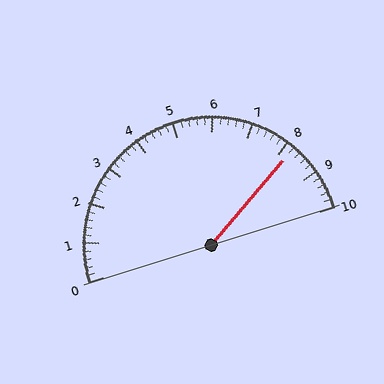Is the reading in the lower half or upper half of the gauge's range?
The reading is in the upper half of the range (0 to 10).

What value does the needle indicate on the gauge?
The needle indicates approximately 8.2.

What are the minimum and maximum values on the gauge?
The gauge ranges from 0 to 10.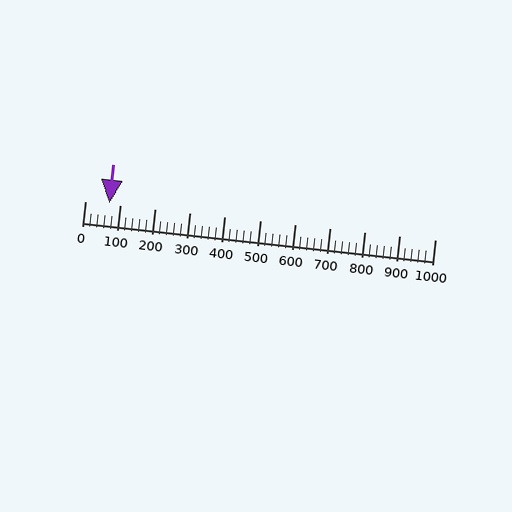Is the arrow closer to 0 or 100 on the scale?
The arrow is closer to 100.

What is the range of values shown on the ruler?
The ruler shows values from 0 to 1000.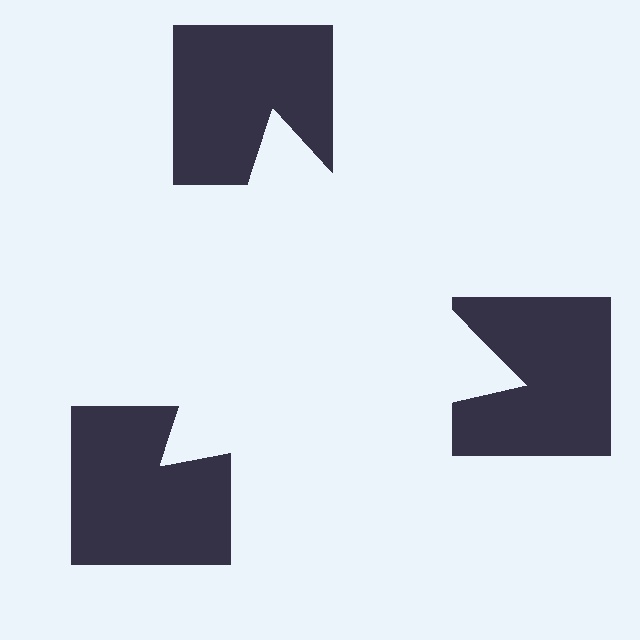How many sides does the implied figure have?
3 sides.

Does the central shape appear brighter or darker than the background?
It typically appears slightly brighter than the background, even though no actual brightness change is drawn.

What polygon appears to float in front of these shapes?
An illusory triangle — its edges are inferred from the aligned wedge cuts in the notched squares, not physically drawn.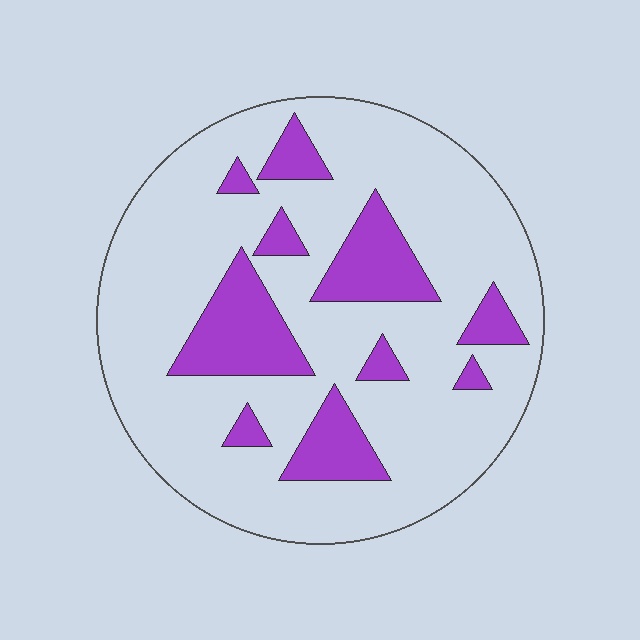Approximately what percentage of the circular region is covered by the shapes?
Approximately 20%.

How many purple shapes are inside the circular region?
10.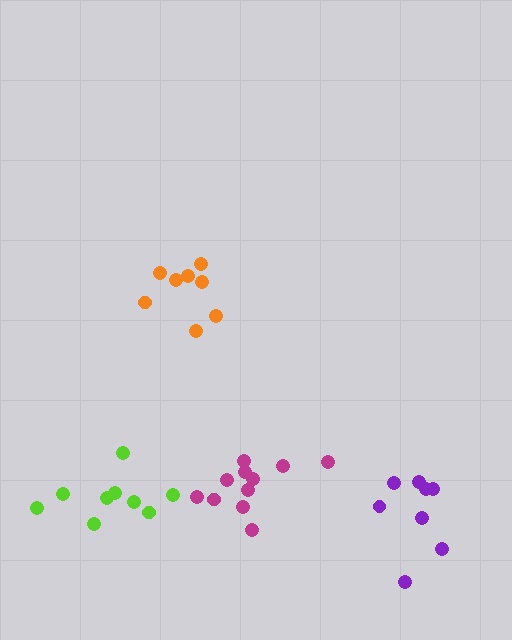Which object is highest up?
The orange cluster is topmost.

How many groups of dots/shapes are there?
There are 4 groups.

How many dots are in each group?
Group 1: 9 dots, Group 2: 8 dots, Group 3: 11 dots, Group 4: 8 dots (36 total).